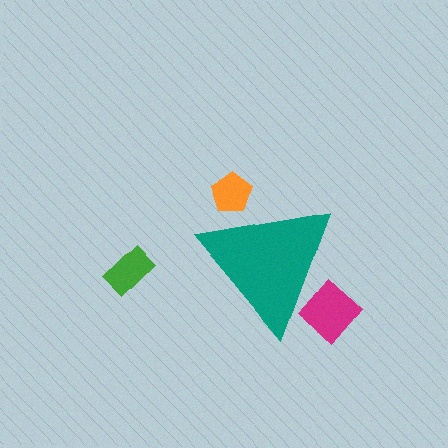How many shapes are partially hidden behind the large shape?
2 shapes are partially hidden.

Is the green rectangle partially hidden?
No, the green rectangle is fully visible.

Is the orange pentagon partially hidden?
Yes, the orange pentagon is partially hidden behind the teal triangle.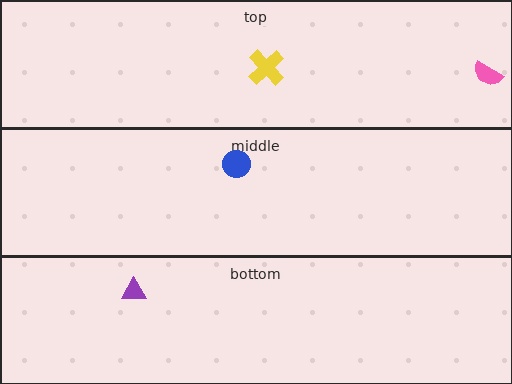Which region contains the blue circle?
The middle region.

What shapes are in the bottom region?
The purple triangle.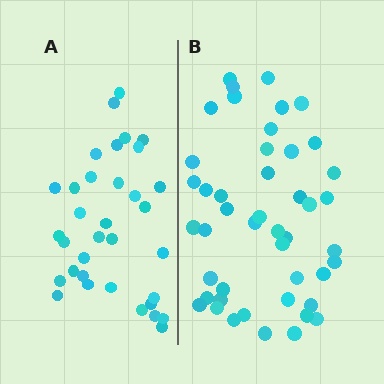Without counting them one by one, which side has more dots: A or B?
Region B (the right region) has more dots.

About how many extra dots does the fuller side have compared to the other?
Region B has roughly 12 or so more dots than region A.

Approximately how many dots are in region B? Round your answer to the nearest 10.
About 50 dots. (The exact count is 46, which rounds to 50.)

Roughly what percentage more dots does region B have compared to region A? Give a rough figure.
About 35% more.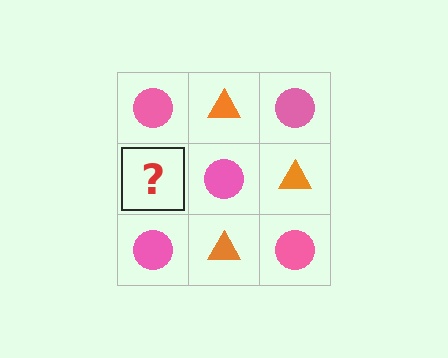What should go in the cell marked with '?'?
The missing cell should contain an orange triangle.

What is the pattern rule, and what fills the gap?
The rule is that it alternates pink circle and orange triangle in a checkerboard pattern. The gap should be filled with an orange triangle.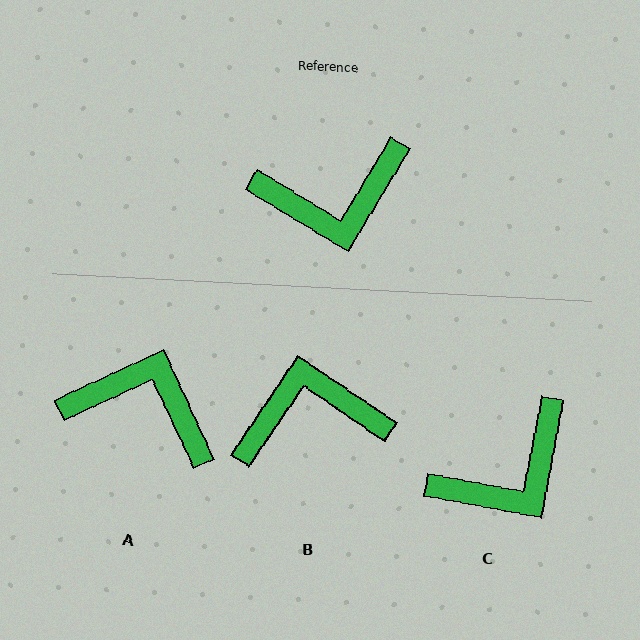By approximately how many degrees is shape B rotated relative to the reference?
Approximately 177 degrees counter-clockwise.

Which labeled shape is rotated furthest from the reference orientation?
B, about 177 degrees away.